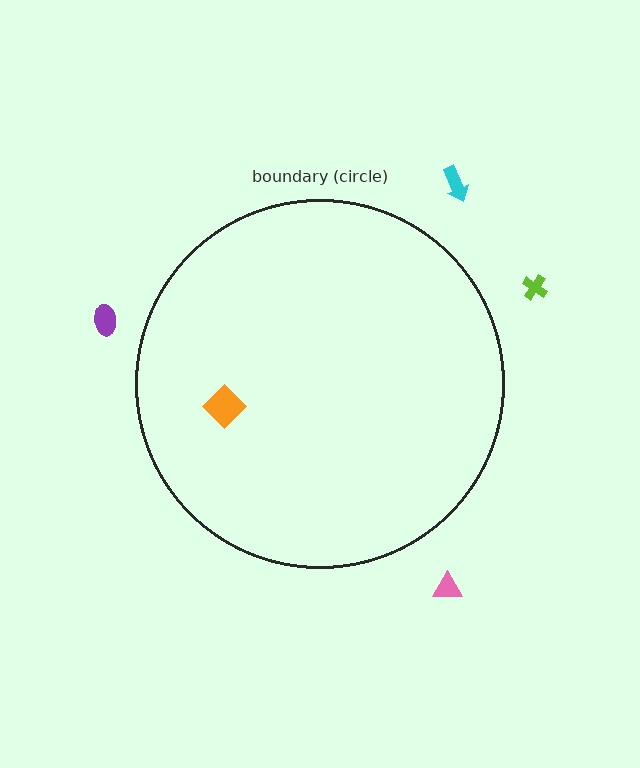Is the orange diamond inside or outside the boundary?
Inside.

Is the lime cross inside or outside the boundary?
Outside.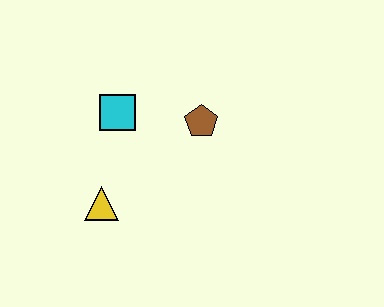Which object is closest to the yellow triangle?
The cyan square is closest to the yellow triangle.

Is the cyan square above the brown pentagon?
Yes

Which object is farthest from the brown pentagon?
The yellow triangle is farthest from the brown pentagon.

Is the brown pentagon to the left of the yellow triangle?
No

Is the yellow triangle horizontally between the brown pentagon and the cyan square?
No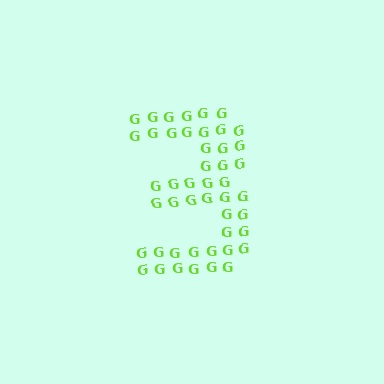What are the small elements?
The small elements are letter G's.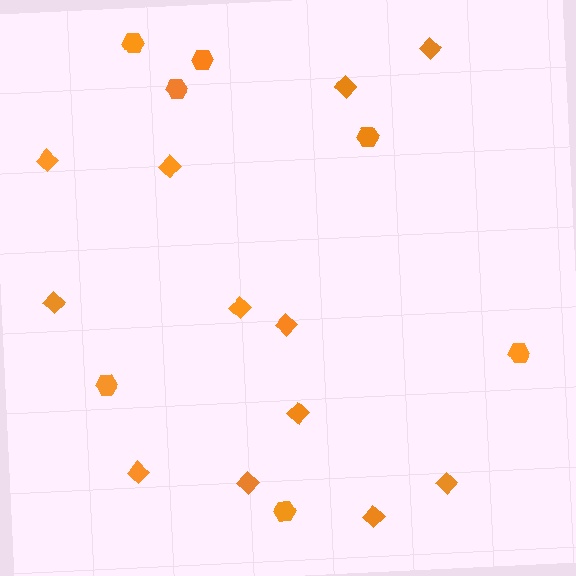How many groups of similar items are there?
There are 2 groups: one group of hexagons (7) and one group of diamonds (12).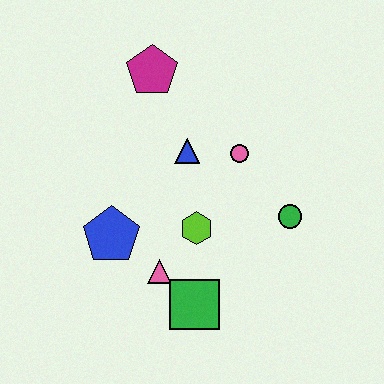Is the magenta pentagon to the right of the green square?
No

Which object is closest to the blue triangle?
The pink circle is closest to the blue triangle.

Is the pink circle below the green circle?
No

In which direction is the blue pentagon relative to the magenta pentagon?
The blue pentagon is below the magenta pentagon.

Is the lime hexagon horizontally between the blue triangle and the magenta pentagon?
No